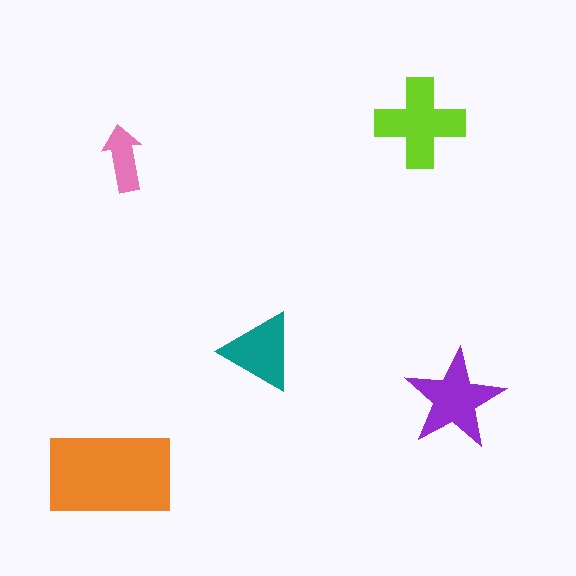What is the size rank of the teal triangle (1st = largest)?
4th.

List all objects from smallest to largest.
The pink arrow, the teal triangle, the purple star, the lime cross, the orange rectangle.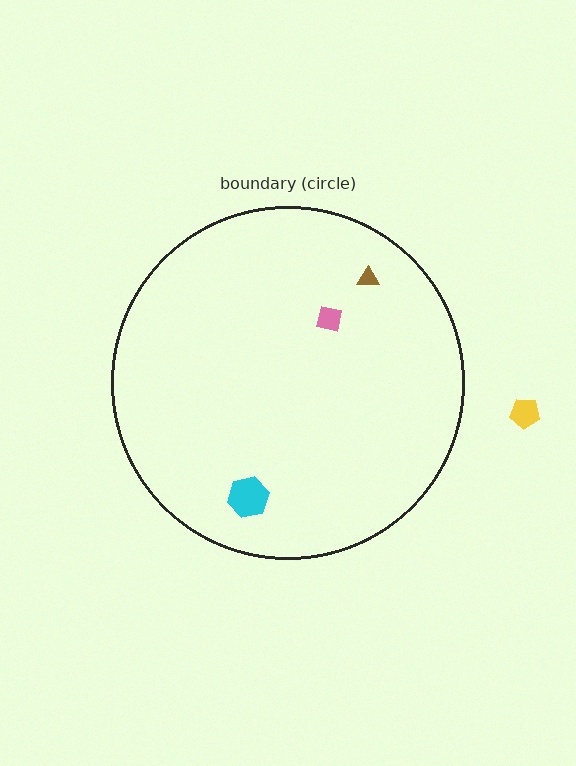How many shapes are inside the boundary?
3 inside, 1 outside.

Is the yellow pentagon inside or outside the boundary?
Outside.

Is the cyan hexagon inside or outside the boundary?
Inside.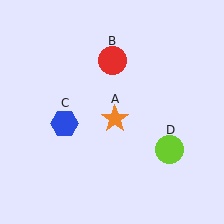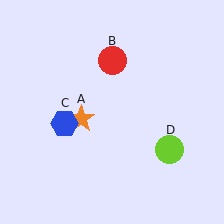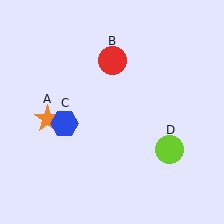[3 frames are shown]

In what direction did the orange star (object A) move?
The orange star (object A) moved left.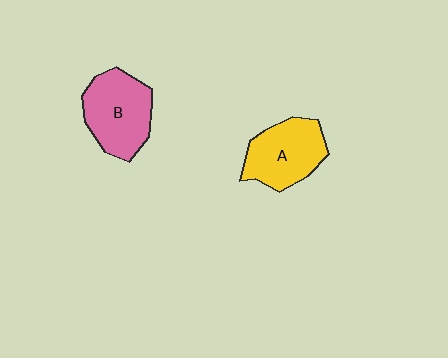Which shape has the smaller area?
Shape A (yellow).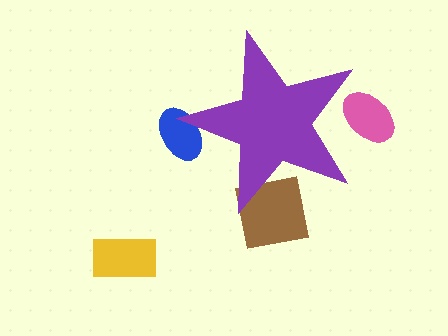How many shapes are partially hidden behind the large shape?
3 shapes are partially hidden.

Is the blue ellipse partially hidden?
Yes, the blue ellipse is partially hidden behind the purple star.